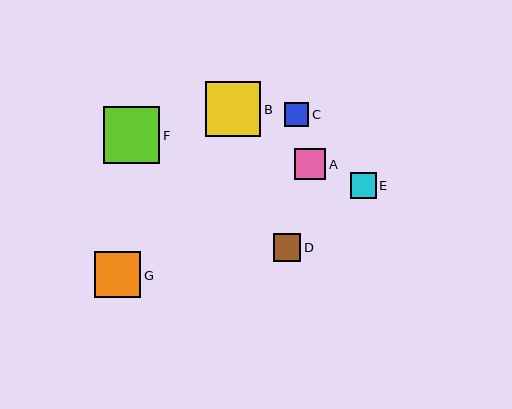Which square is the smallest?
Square C is the smallest with a size of approximately 24 pixels.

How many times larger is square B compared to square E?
Square B is approximately 2.1 times the size of square E.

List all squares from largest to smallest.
From largest to smallest: F, B, G, A, D, E, C.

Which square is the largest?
Square F is the largest with a size of approximately 56 pixels.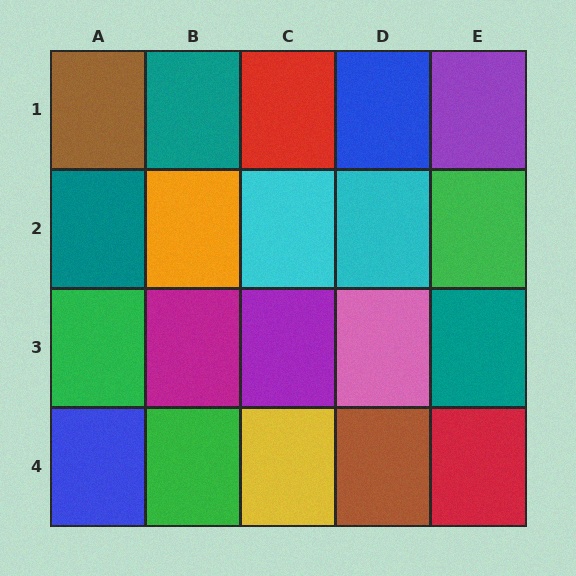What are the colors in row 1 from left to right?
Brown, teal, red, blue, purple.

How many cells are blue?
2 cells are blue.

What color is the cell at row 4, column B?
Green.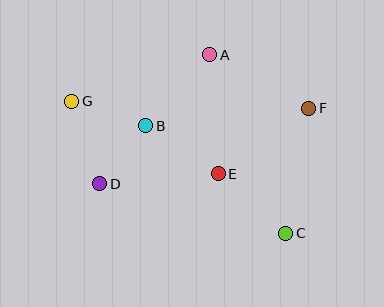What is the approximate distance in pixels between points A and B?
The distance between A and B is approximately 96 pixels.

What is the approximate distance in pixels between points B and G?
The distance between B and G is approximately 78 pixels.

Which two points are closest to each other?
Points B and D are closest to each other.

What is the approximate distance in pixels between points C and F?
The distance between C and F is approximately 127 pixels.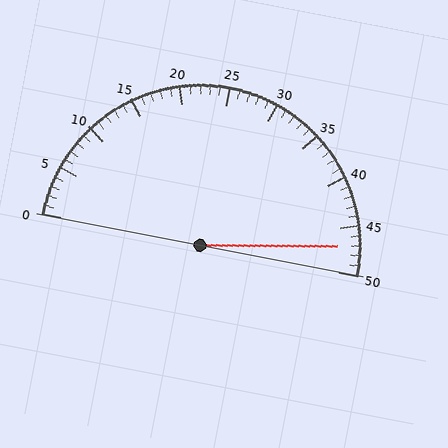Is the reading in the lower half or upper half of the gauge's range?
The reading is in the upper half of the range (0 to 50).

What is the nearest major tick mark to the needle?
The nearest major tick mark is 45.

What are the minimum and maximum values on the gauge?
The gauge ranges from 0 to 50.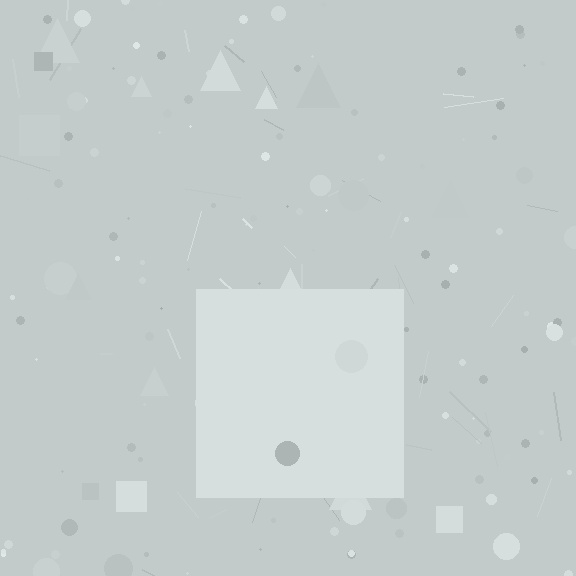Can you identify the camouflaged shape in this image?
The camouflaged shape is a square.